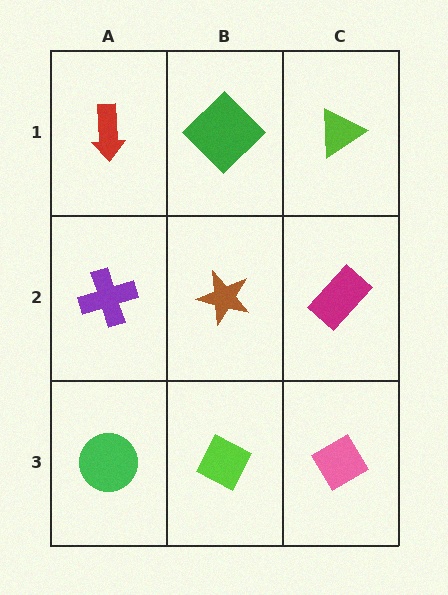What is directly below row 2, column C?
A pink diamond.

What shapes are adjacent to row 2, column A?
A red arrow (row 1, column A), a green circle (row 3, column A), a brown star (row 2, column B).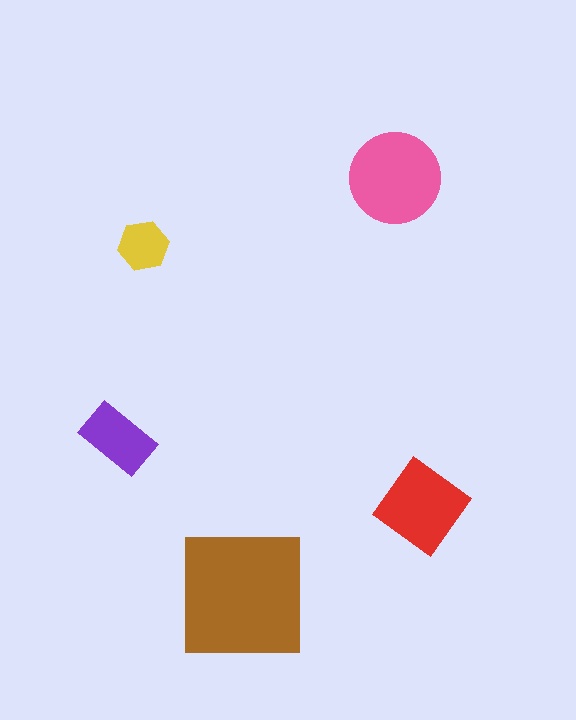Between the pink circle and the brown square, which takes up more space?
The brown square.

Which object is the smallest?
The yellow hexagon.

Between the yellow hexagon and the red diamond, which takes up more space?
The red diamond.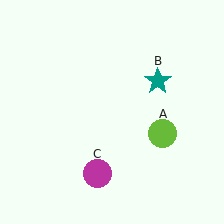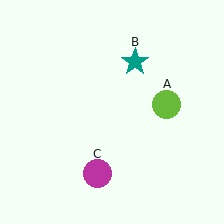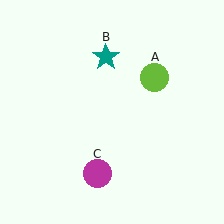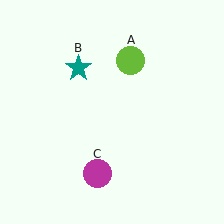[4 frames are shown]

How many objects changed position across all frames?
2 objects changed position: lime circle (object A), teal star (object B).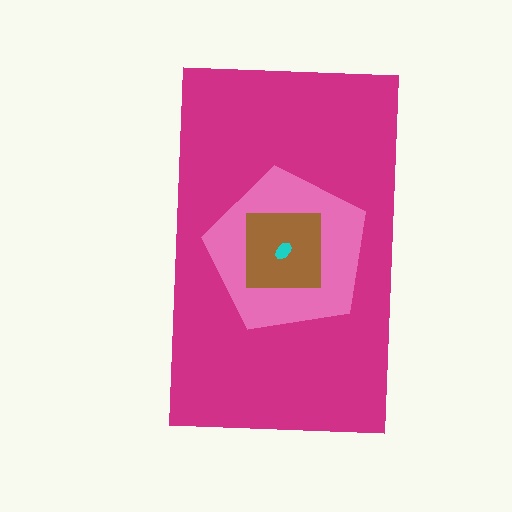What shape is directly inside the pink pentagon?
The brown square.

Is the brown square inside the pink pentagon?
Yes.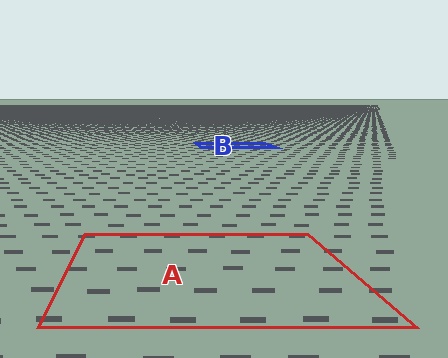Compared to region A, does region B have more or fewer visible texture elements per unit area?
Region B has more texture elements per unit area — they are packed more densely because it is farther away.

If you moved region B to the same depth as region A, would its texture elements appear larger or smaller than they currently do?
They would appear larger. At a closer depth, the same texture elements are projected at a bigger on-screen size.